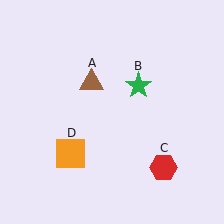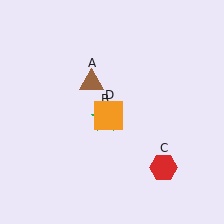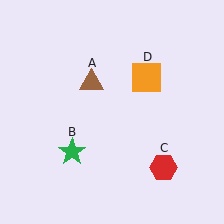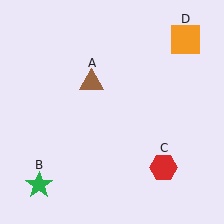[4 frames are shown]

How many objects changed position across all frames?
2 objects changed position: green star (object B), orange square (object D).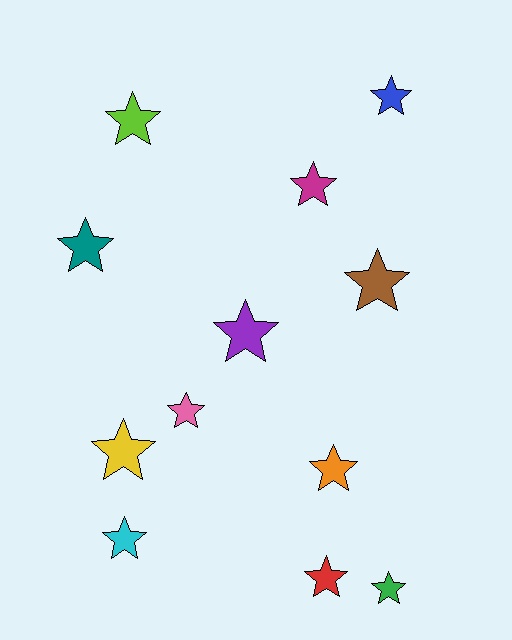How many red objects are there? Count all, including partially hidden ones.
There is 1 red object.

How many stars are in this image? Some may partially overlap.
There are 12 stars.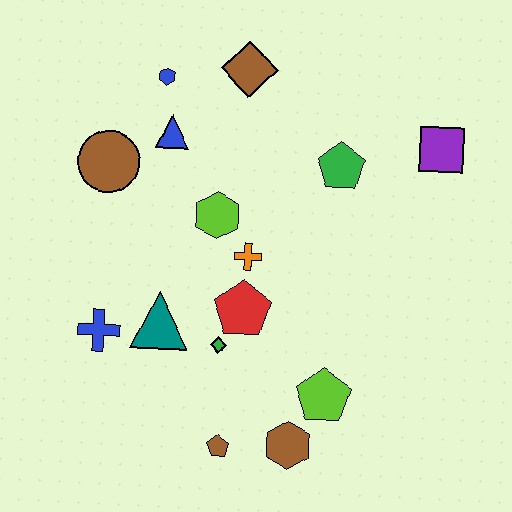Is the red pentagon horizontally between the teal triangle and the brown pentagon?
No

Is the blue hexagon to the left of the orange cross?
Yes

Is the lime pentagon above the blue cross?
No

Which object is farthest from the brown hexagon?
The blue hexagon is farthest from the brown hexagon.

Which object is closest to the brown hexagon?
The lime pentagon is closest to the brown hexagon.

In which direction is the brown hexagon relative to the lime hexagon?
The brown hexagon is below the lime hexagon.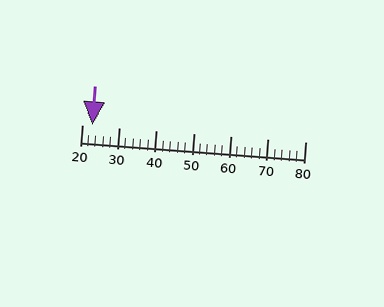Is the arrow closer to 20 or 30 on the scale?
The arrow is closer to 20.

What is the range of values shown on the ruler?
The ruler shows values from 20 to 80.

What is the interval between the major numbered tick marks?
The major tick marks are spaced 10 units apart.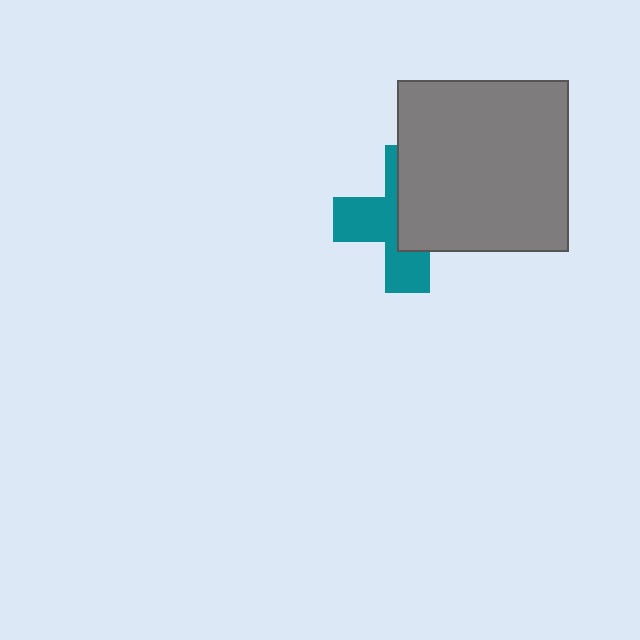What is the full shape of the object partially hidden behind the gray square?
The partially hidden object is a teal cross.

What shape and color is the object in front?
The object in front is a gray square.